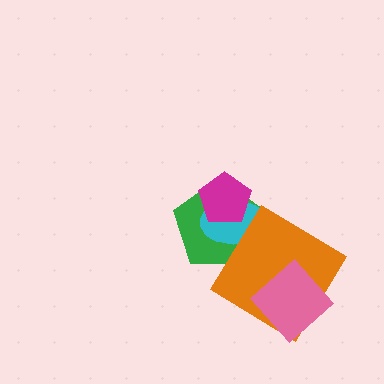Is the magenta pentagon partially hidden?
No, no other shape covers it.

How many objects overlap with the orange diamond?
3 objects overlap with the orange diamond.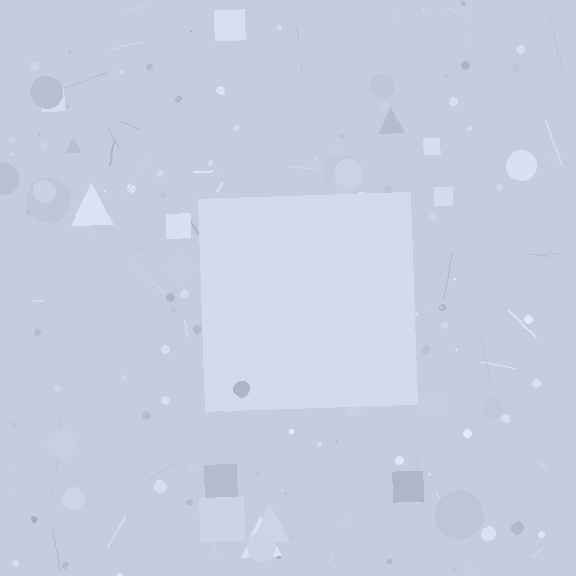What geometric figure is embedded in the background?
A square is embedded in the background.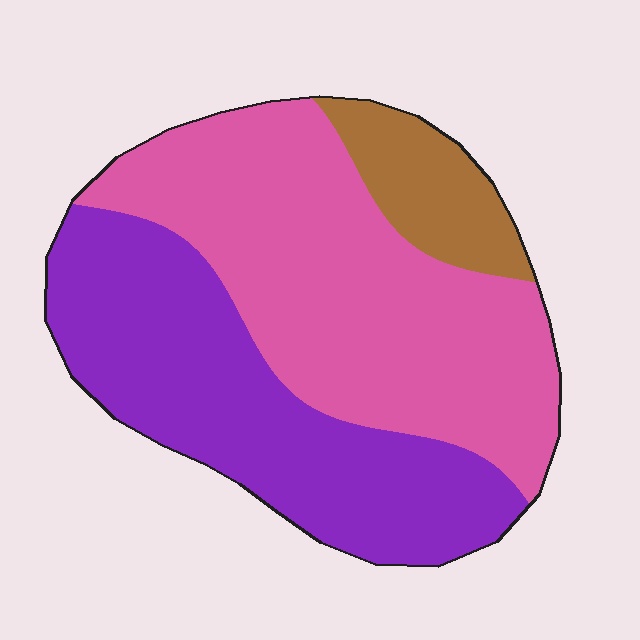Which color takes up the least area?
Brown, at roughly 10%.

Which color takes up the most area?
Pink, at roughly 50%.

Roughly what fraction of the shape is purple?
Purple covers 40% of the shape.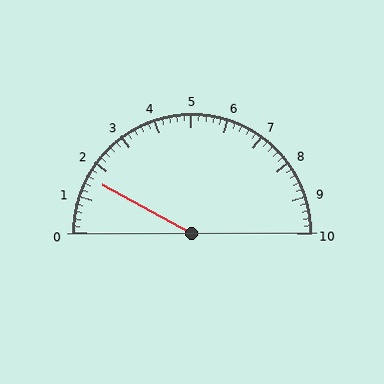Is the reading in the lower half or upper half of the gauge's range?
The reading is in the lower half of the range (0 to 10).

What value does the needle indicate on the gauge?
The needle indicates approximately 1.6.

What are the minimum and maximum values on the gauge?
The gauge ranges from 0 to 10.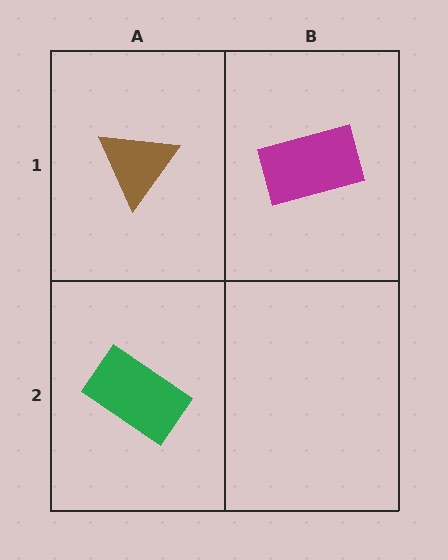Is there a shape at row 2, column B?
No, that cell is empty.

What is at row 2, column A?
A green rectangle.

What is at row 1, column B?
A magenta rectangle.